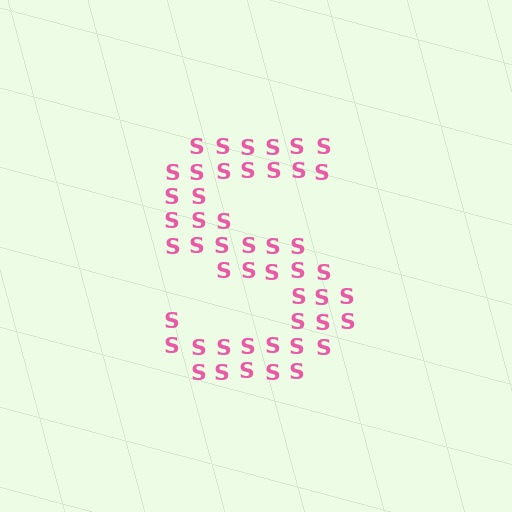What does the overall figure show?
The overall figure shows the letter S.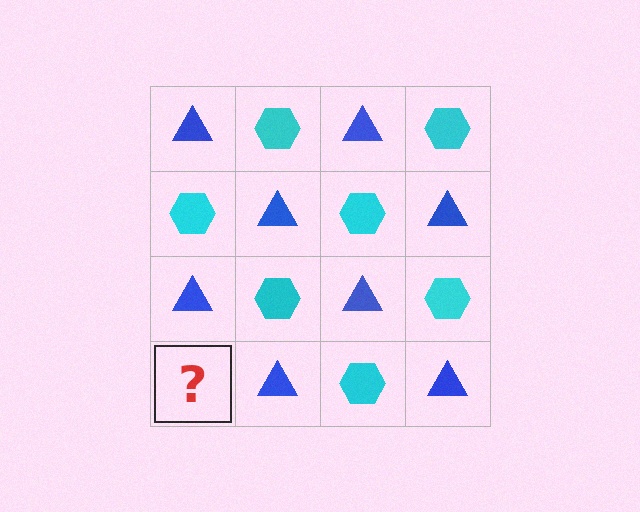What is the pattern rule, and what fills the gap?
The rule is that it alternates blue triangle and cyan hexagon in a checkerboard pattern. The gap should be filled with a cyan hexagon.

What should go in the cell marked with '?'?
The missing cell should contain a cyan hexagon.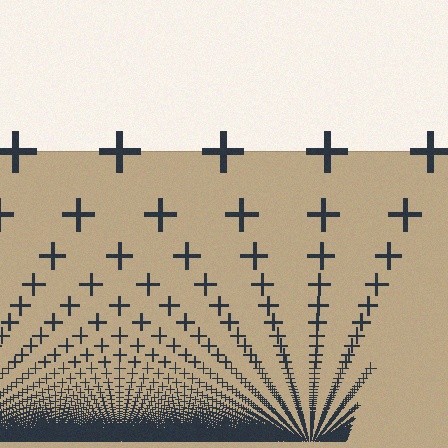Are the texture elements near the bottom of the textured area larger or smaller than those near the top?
Smaller. The gradient is inverted — elements near the bottom are smaller and denser.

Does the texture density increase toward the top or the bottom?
Density increases toward the bottom.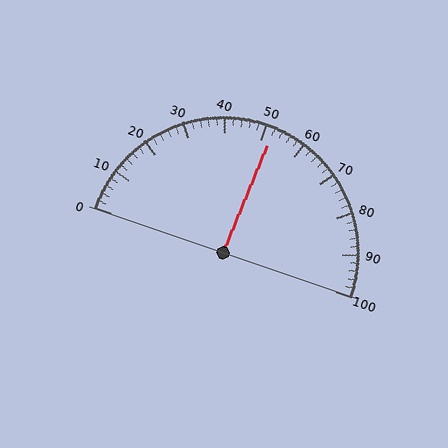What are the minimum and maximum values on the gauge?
The gauge ranges from 0 to 100.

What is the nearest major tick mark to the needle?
The nearest major tick mark is 50.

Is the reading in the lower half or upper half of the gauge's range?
The reading is in the upper half of the range (0 to 100).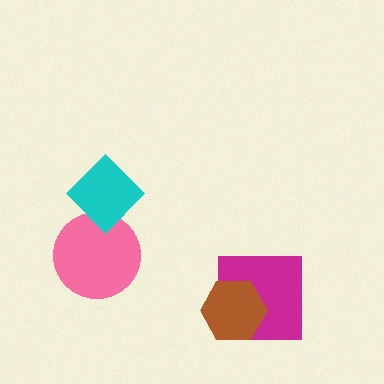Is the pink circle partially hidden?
Yes, it is partially covered by another shape.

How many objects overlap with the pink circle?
1 object overlaps with the pink circle.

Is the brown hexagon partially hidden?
No, no other shape covers it.